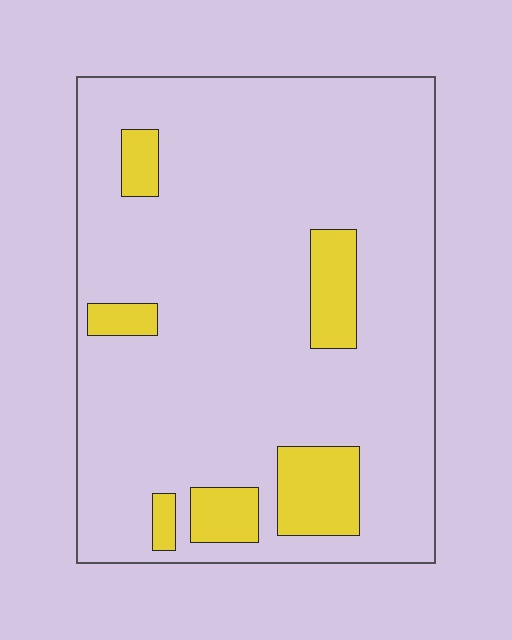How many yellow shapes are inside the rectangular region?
6.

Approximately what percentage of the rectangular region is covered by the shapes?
Approximately 15%.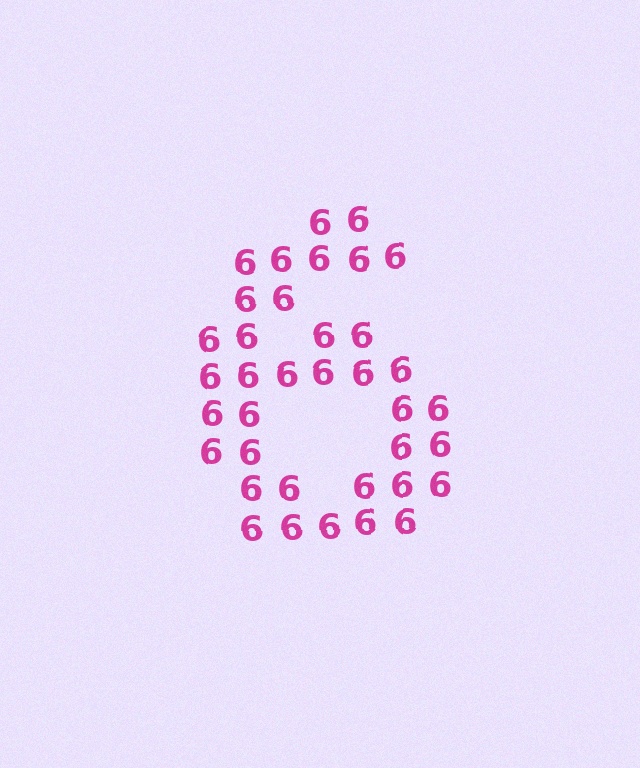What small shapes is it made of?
It is made of small digit 6's.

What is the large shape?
The large shape is the digit 6.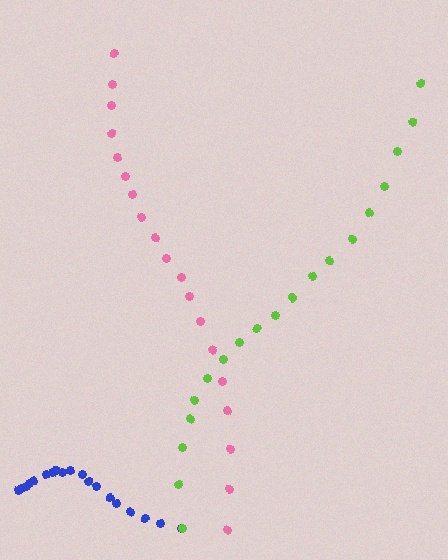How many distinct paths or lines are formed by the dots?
There are 3 distinct paths.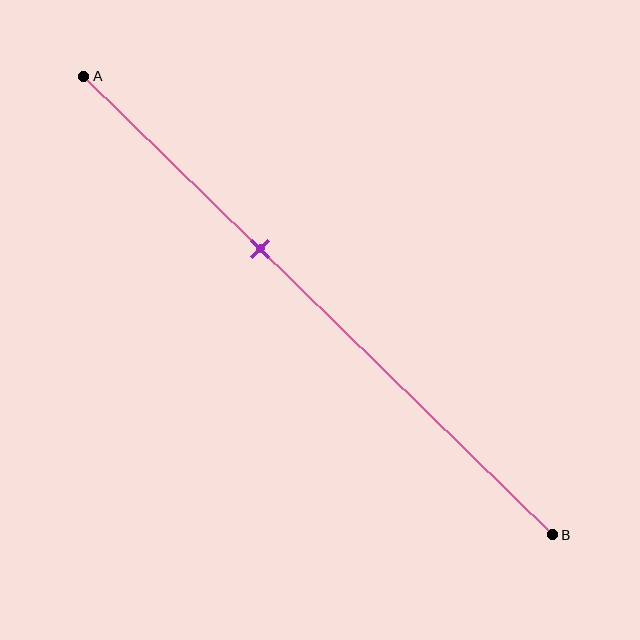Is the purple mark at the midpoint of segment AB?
No, the mark is at about 40% from A, not at the 50% midpoint.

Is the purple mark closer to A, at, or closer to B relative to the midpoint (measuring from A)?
The purple mark is closer to point A than the midpoint of segment AB.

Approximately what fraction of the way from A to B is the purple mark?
The purple mark is approximately 40% of the way from A to B.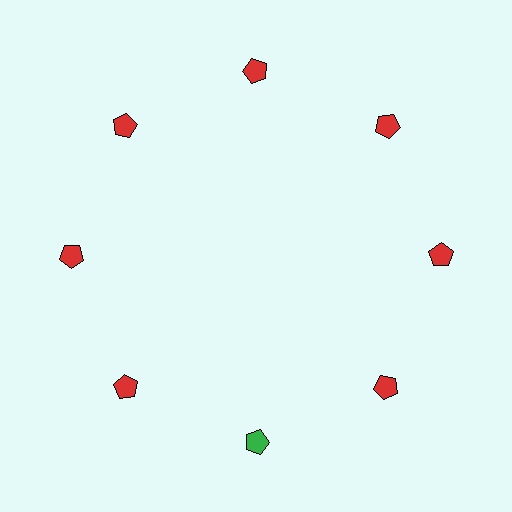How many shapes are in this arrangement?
There are 8 shapes arranged in a ring pattern.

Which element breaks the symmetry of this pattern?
The green pentagon at roughly the 6 o'clock position breaks the symmetry. All other shapes are red pentagons.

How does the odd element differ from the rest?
It has a different color: green instead of red.